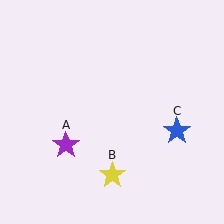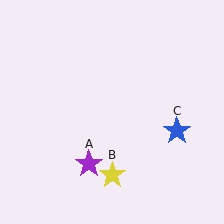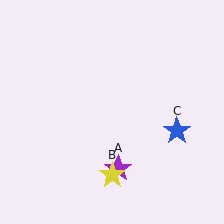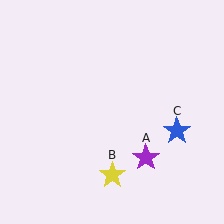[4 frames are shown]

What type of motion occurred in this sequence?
The purple star (object A) rotated counterclockwise around the center of the scene.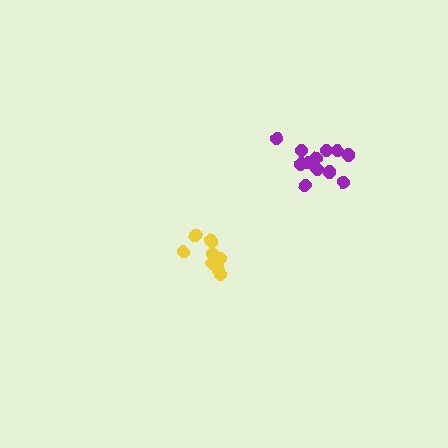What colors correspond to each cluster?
The clusters are colored: yellow, purple.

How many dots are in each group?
Group 1: 11 dots, Group 2: 12 dots (23 total).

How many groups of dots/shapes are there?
There are 2 groups.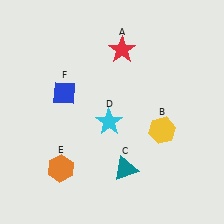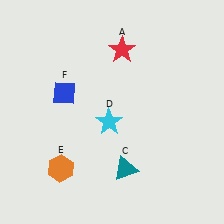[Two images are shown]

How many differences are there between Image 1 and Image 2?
There is 1 difference between the two images.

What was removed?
The yellow hexagon (B) was removed in Image 2.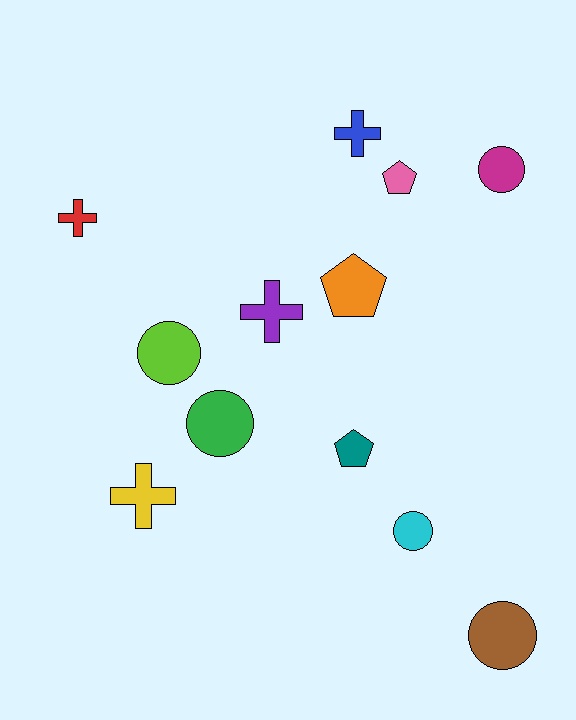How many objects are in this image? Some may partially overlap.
There are 12 objects.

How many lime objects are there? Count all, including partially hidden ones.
There is 1 lime object.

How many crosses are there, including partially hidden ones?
There are 4 crosses.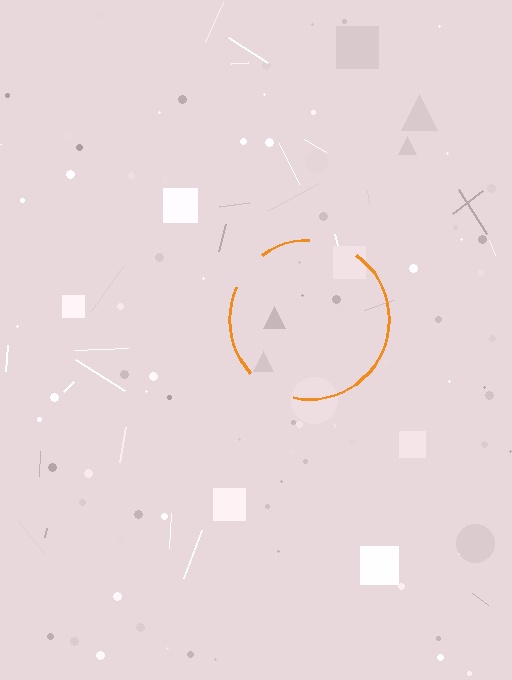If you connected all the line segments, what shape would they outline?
They would outline a circle.